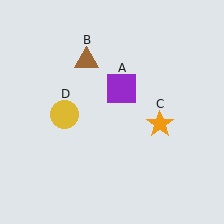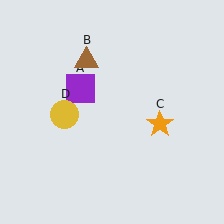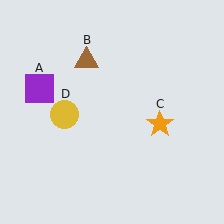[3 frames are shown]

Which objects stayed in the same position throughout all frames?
Brown triangle (object B) and orange star (object C) and yellow circle (object D) remained stationary.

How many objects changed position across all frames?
1 object changed position: purple square (object A).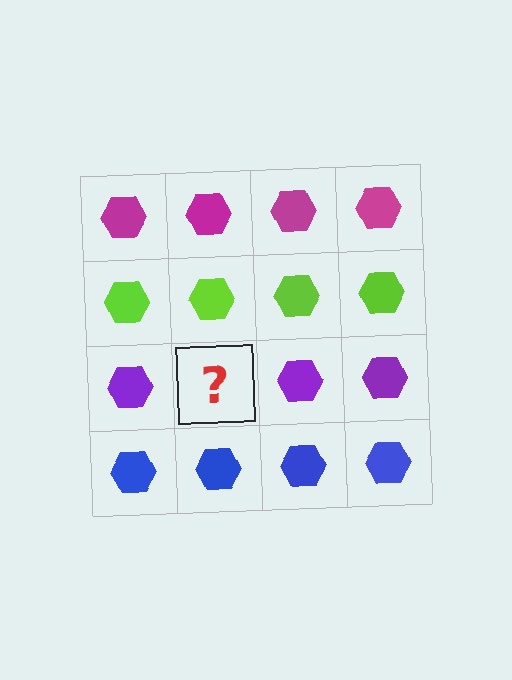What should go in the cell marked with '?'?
The missing cell should contain a purple hexagon.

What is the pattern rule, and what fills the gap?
The rule is that each row has a consistent color. The gap should be filled with a purple hexagon.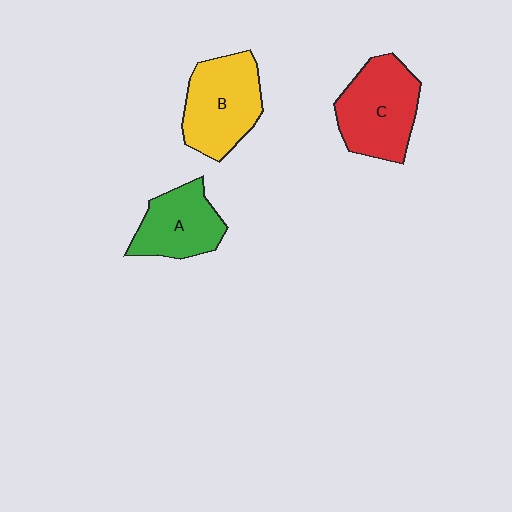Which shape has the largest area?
Shape C (red).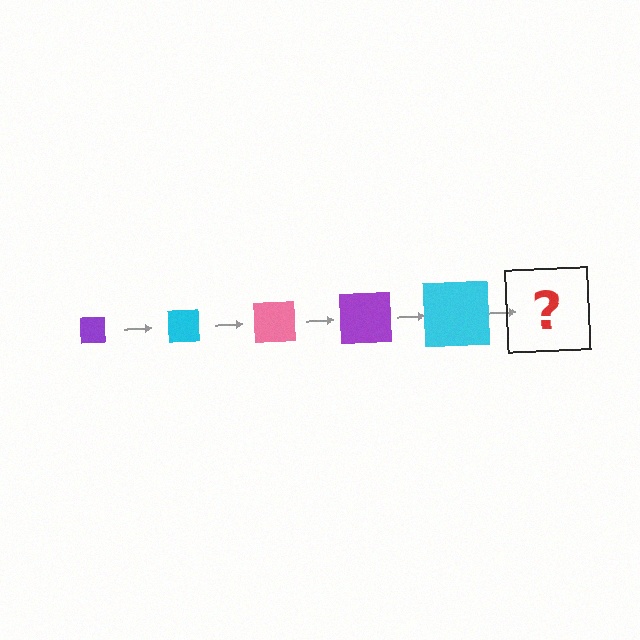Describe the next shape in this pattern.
It should be a pink square, larger than the previous one.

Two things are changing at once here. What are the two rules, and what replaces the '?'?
The two rules are that the square grows larger each step and the color cycles through purple, cyan, and pink. The '?' should be a pink square, larger than the previous one.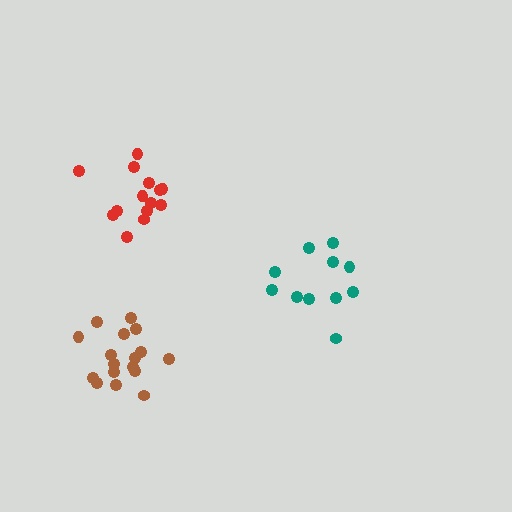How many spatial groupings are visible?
There are 3 spatial groupings.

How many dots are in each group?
Group 1: 17 dots, Group 2: 11 dots, Group 3: 14 dots (42 total).